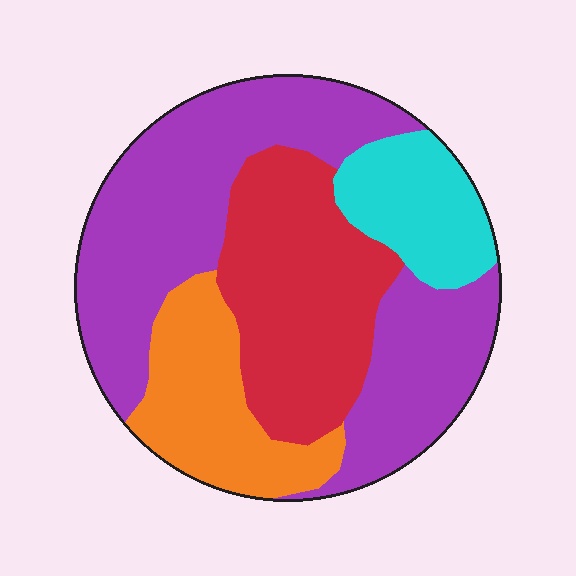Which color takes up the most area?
Purple, at roughly 45%.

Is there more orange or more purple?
Purple.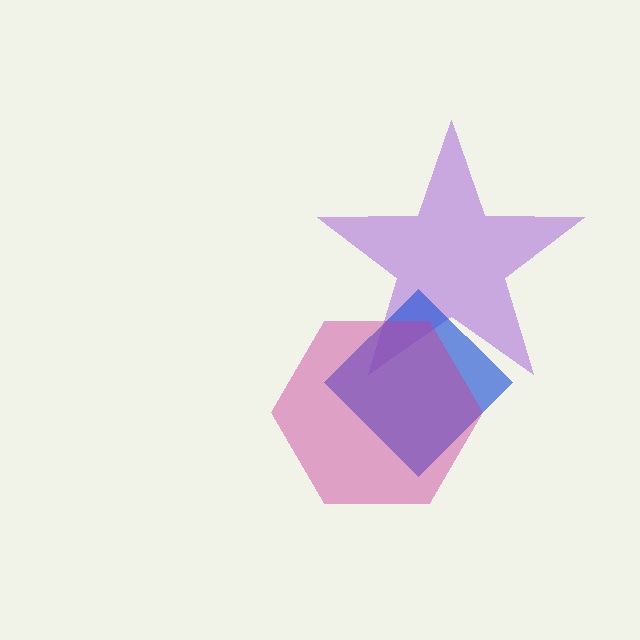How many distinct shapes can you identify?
There are 3 distinct shapes: a purple star, a blue diamond, a magenta hexagon.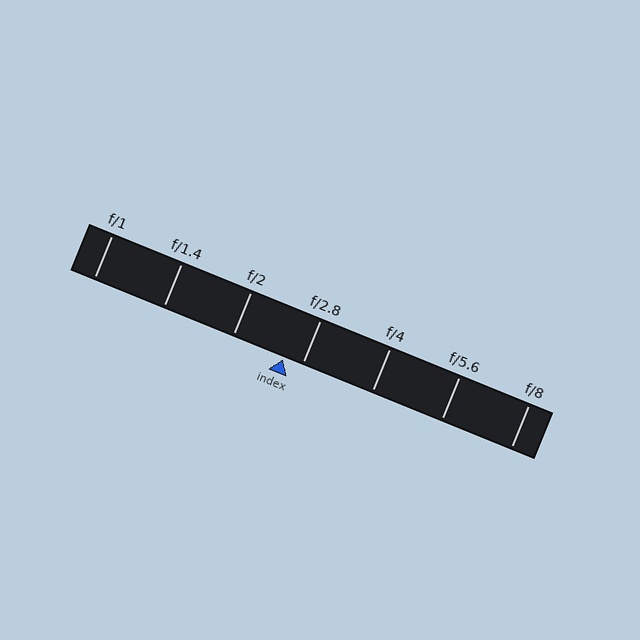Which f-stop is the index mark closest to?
The index mark is closest to f/2.8.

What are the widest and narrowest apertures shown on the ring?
The widest aperture shown is f/1 and the narrowest is f/8.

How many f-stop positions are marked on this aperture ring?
There are 7 f-stop positions marked.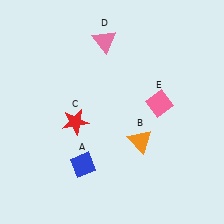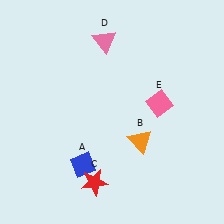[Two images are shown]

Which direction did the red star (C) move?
The red star (C) moved down.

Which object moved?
The red star (C) moved down.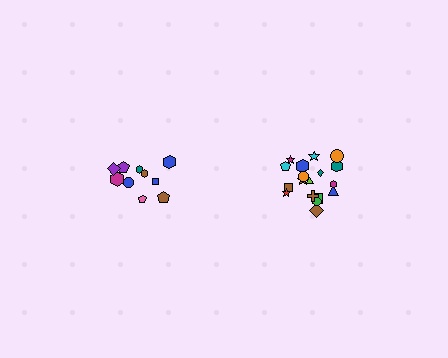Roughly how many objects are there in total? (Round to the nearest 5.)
Roughly 30 objects in total.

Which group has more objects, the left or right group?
The right group.